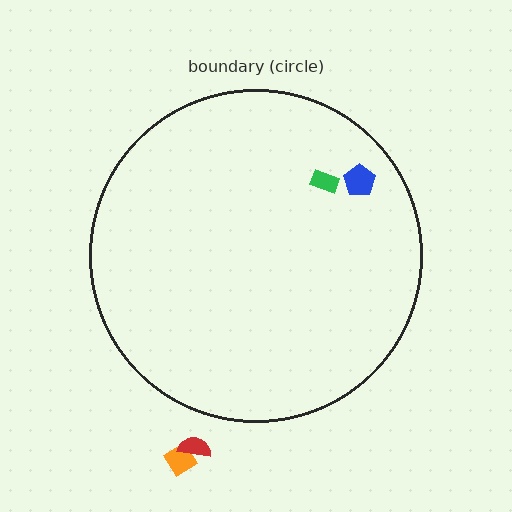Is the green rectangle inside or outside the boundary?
Inside.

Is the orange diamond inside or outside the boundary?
Outside.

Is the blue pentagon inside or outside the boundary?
Inside.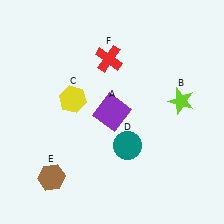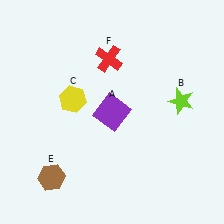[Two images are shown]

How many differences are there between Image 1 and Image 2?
There is 1 difference between the two images.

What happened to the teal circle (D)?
The teal circle (D) was removed in Image 2. It was in the bottom-right area of Image 1.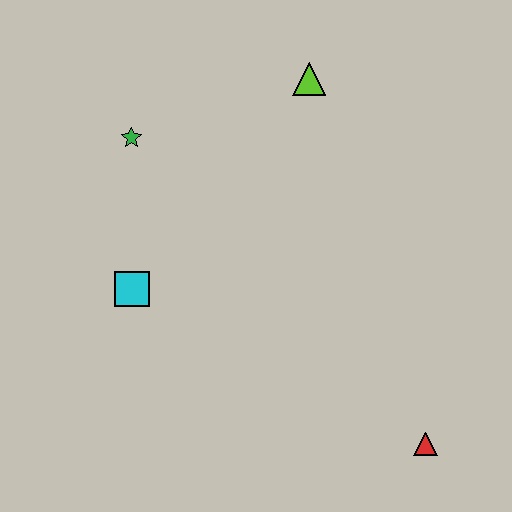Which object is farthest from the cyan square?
The red triangle is farthest from the cyan square.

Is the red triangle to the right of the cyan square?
Yes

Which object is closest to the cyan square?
The green star is closest to the cyan square.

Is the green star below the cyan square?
No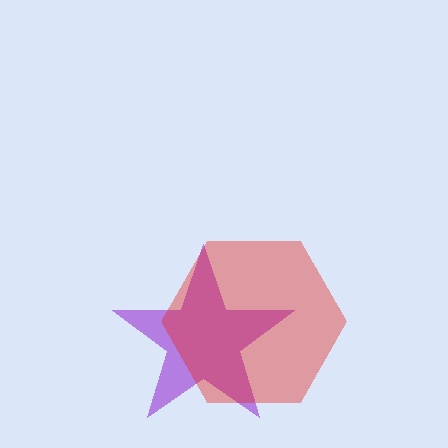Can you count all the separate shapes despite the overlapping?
Yes, there are 2 separate shapes.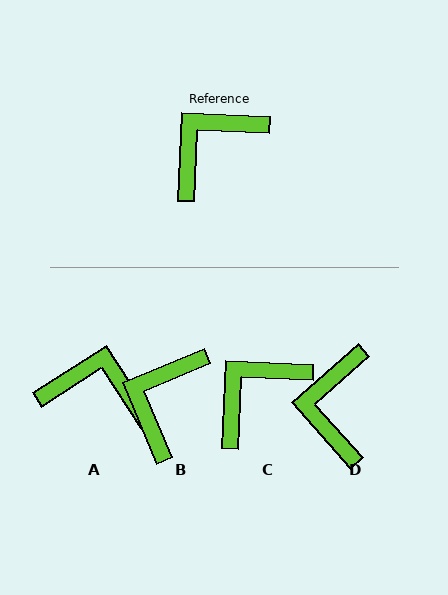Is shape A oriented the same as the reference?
No, it is off by about 55 degrees.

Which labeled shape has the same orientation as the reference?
C.